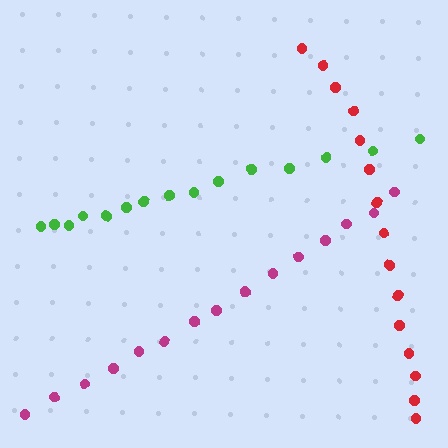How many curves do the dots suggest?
There are 3 distinct paths.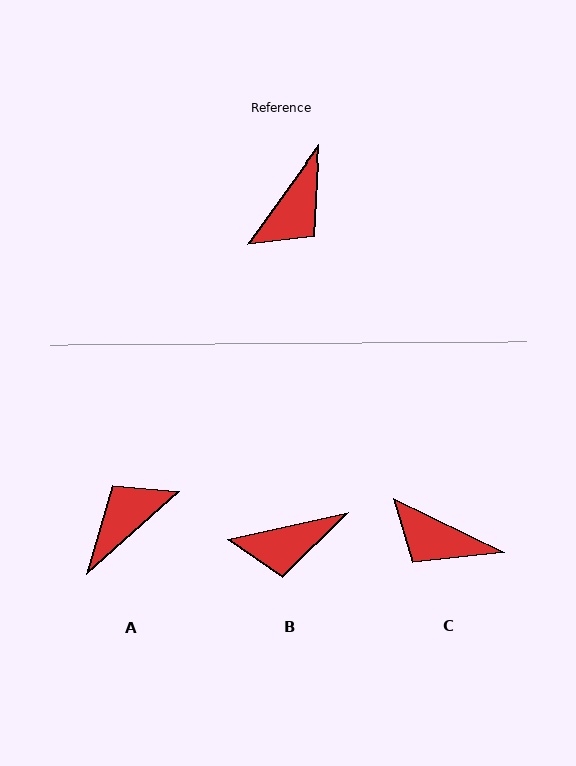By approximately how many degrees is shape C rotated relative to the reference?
Approximately 80 degrees clockwise.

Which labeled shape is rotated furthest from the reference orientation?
A, about 168 degrees away.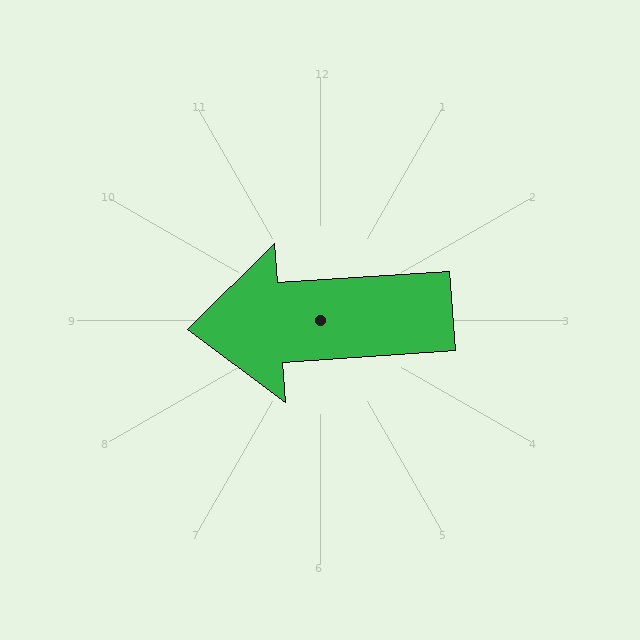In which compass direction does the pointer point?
West.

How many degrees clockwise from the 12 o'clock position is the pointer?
Approximately 266 degrees.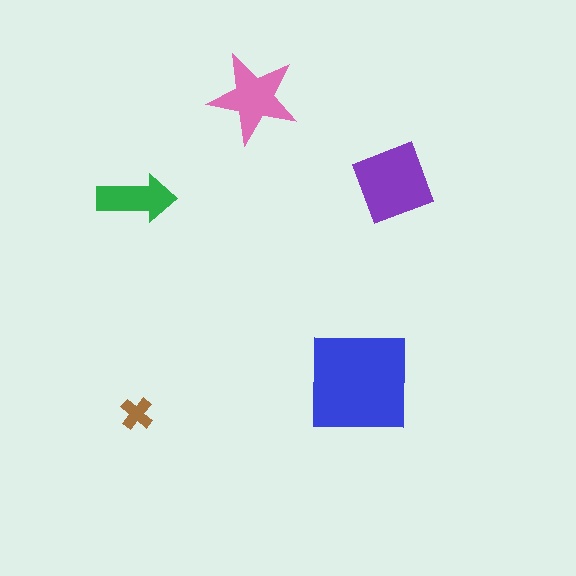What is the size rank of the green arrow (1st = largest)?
4th.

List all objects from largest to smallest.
The blue square, the purple square, the pink star, the green arrow, the brown cross.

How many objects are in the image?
There are 5 objects in the image.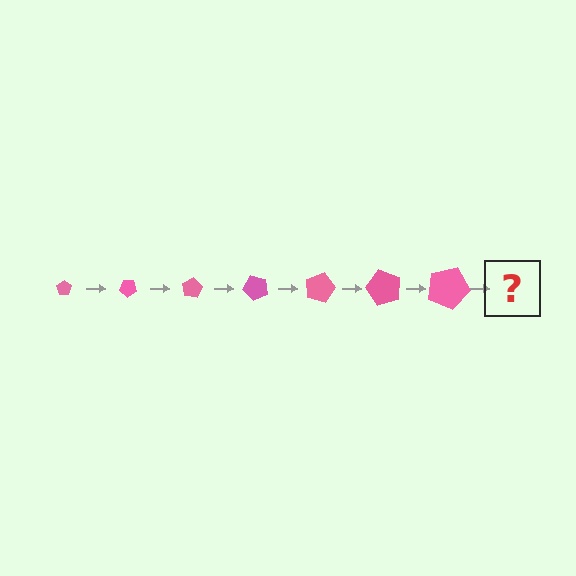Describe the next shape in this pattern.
It should be a pentagon, larger than the previous one and rotated 280 degrees from the start.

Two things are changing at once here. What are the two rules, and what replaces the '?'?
The two rules are that the pentagon grows larger each step and it rotates 40 degrees each step. The '?' should be a pentagon, larger than the previous one and rotated 280 degrees from the start.